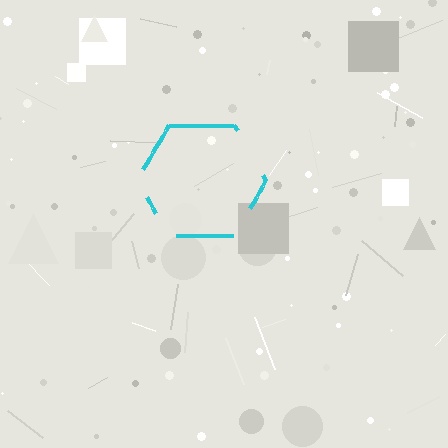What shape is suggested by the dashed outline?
The dashed outline suggests a hexagon.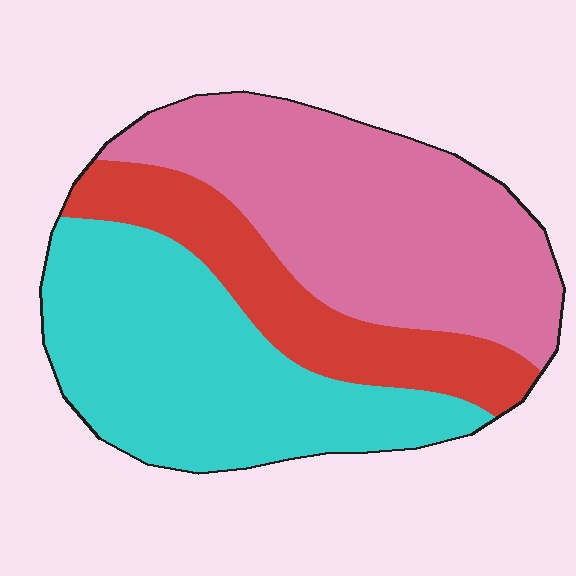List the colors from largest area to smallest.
From largest to smallest: pink, cyan, red.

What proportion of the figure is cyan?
Cyan covers about 40% of the figure.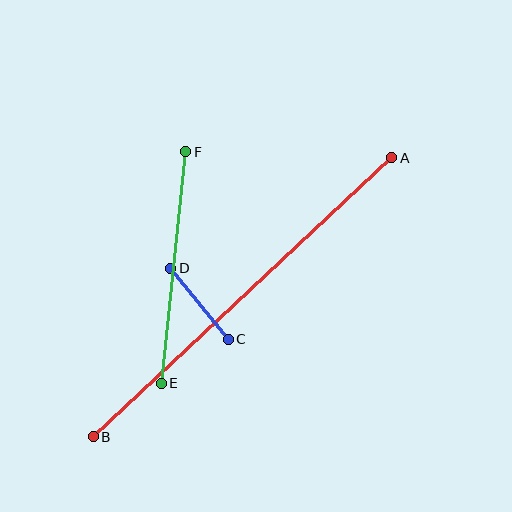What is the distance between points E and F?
The distance is approximately 233 pixels.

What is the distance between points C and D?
The distance is approximately 91 pixels.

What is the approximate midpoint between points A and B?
The midpoint is at approximately (243, 297) pixels.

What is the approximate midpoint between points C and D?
The midpoint is at approximately (200, 304) pixels.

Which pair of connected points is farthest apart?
Points A and B are farthest apart.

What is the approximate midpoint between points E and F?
The midpoint is at approximately (174, 267) pixels.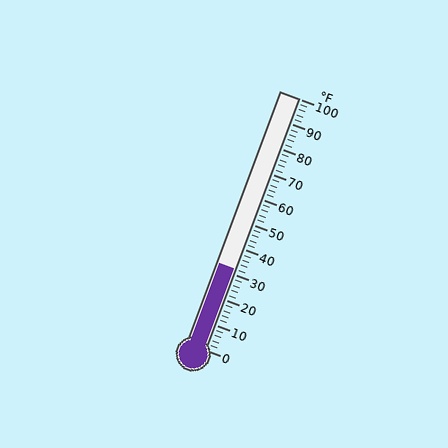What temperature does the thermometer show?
The thermometer shows approximately 32°F.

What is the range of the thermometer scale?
The thermometer scale ranges from 0°F to 100°F.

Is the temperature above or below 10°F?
The temperature is above 10°F.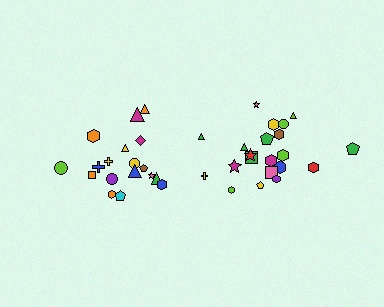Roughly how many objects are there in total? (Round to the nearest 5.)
Roughly 40 objects in total.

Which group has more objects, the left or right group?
The right group.